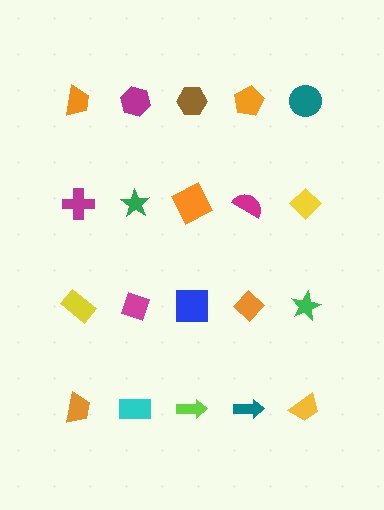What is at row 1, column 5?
A teal circle.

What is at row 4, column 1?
An orange trapezoid.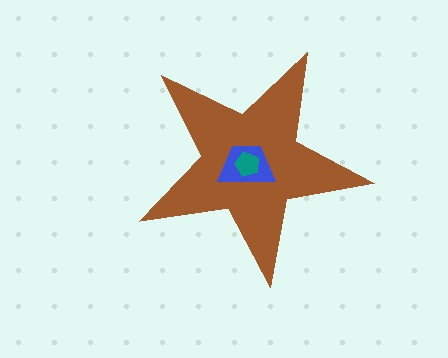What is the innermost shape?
The teal pentagon.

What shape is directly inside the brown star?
The blue trapezoid.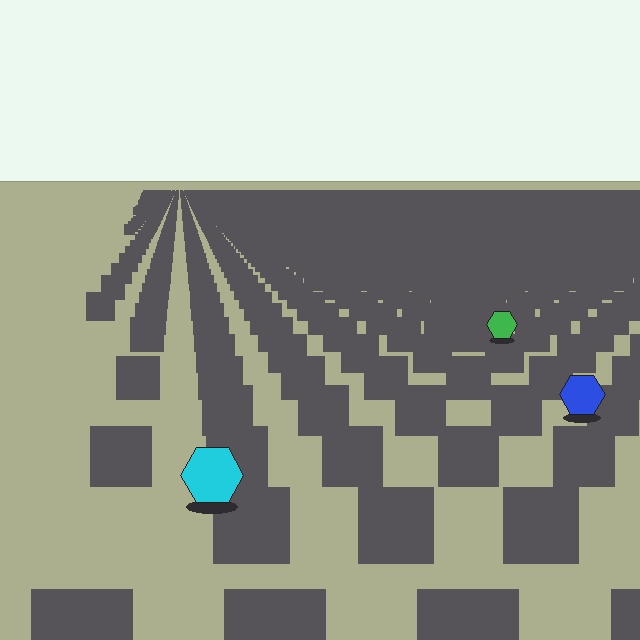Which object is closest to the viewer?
The cyan hexagon is closest. The texture marks near it are larger and more spread out.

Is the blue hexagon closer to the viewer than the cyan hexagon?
No. The cyan hexagon is closer — you can tell from the texture gradient: the ground texture is coarser near it.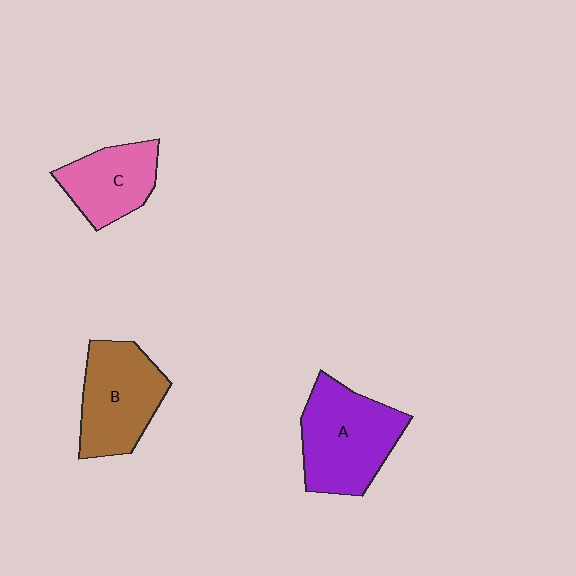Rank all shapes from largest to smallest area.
From largest to smallest: A (purple), B (brown), C (pink).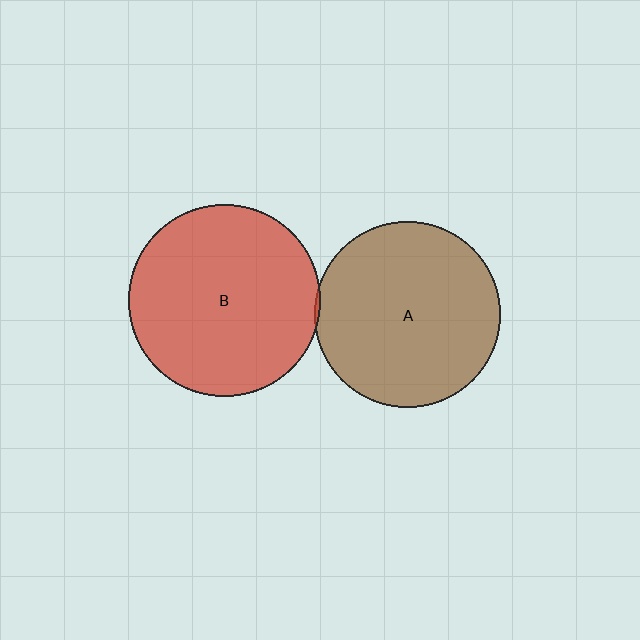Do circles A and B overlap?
Yes.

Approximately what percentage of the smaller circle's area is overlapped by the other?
Approximately 5%.